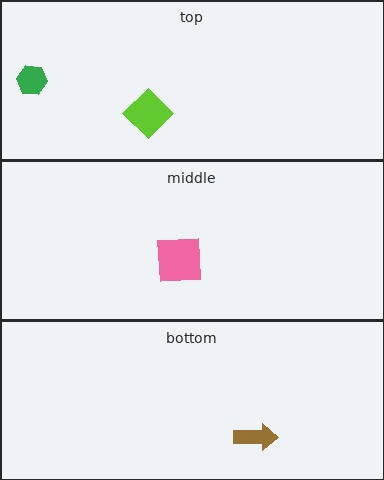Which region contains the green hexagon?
The top region.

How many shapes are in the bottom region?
1.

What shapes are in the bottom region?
The brown arrow.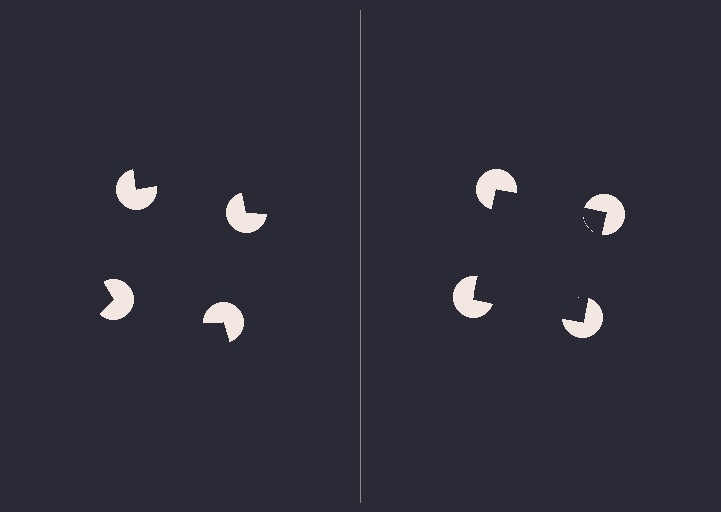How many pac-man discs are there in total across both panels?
8 — 4 on each side.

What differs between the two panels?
The pac-man discs are positioned identically on both sides; only the wedge orientations differ. On the right they align to a square; on the left they are misaligned.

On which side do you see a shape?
An illusory square appears on the right side. On the left side the wedge cuts are rotated, so no coherent shape forms.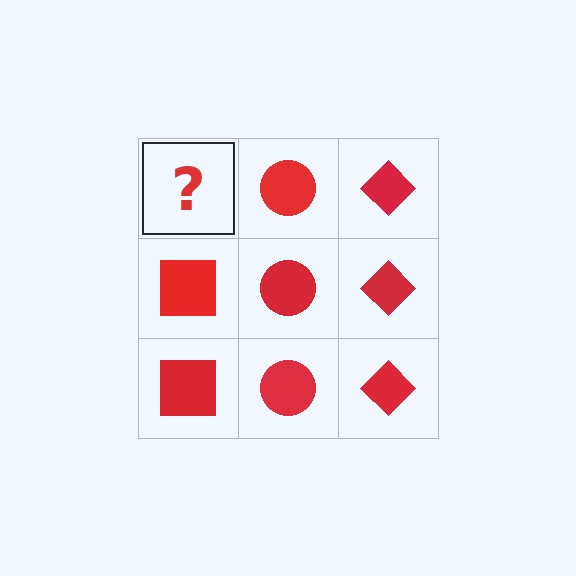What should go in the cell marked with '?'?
The missing cell should contain a red square.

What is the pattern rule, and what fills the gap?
The rule is that each column has a consistent shape. The gap should be filled with a red square.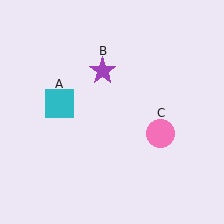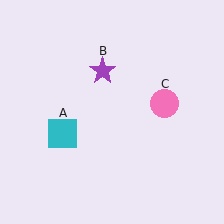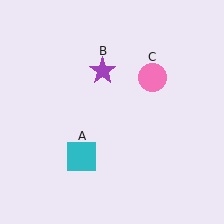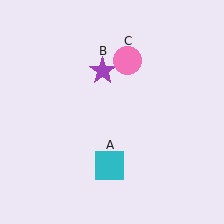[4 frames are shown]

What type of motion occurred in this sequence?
The cyan square (object A), pink circle (object C) rotated counterclockwise around the center of the scene.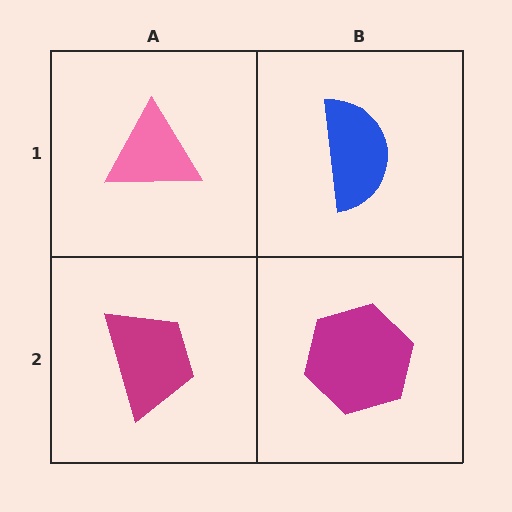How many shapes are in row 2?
2 shapes.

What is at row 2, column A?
A magenta trapezoid.